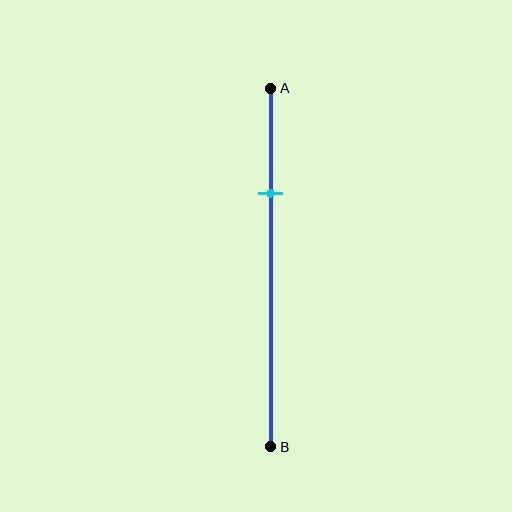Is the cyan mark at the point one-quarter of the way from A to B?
No, the mark is at about 30% from A, not at the 25% one-quarter point.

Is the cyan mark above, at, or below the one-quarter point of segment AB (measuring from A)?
The cyan mark is below the one-quarter point of segment AB.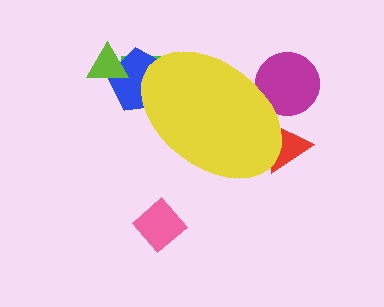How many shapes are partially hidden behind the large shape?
4 shapes are partially hidden.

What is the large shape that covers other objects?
A yellow ellipse.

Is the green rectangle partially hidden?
Yes, the green rectangle is partially hidden behind the yellow ellipse.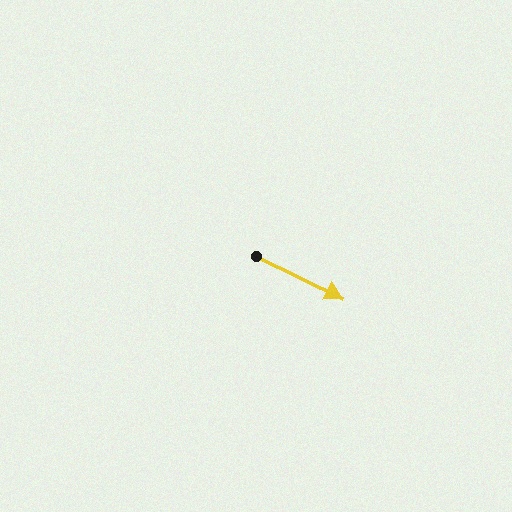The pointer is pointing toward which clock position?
Roughly 4 o'clock.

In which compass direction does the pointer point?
Southeast.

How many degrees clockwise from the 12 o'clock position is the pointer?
Approximately 116 degrees.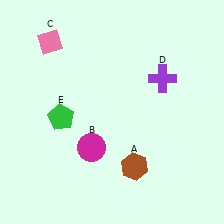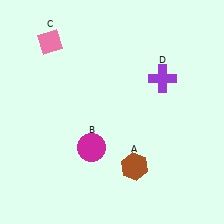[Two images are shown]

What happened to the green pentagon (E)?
The green pentagon (E) was removed in Image 2. It was in the bottom-left area of Image 1.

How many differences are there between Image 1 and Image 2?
There is 1 difference between the two images.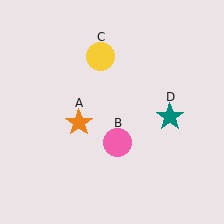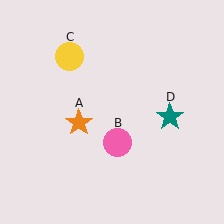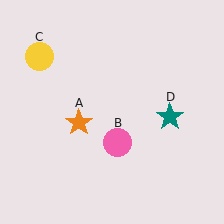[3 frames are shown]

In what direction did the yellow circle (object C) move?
The yellow circle (object C) moved left.